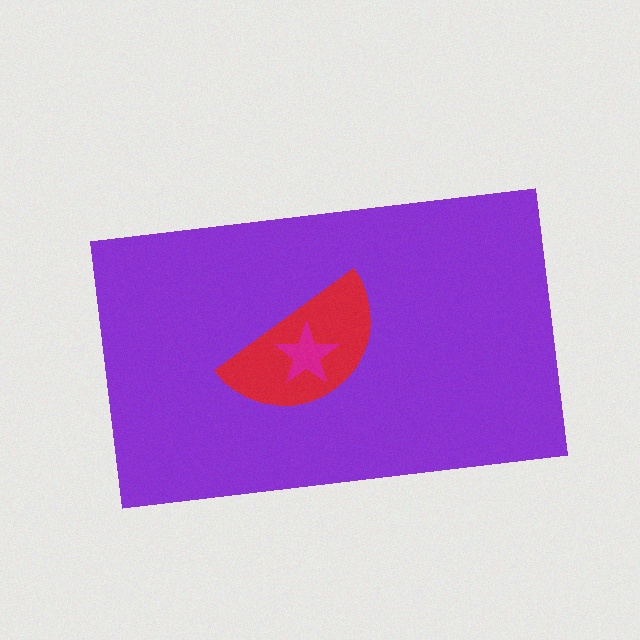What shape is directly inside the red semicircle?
The magenta star.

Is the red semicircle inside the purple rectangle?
Yes.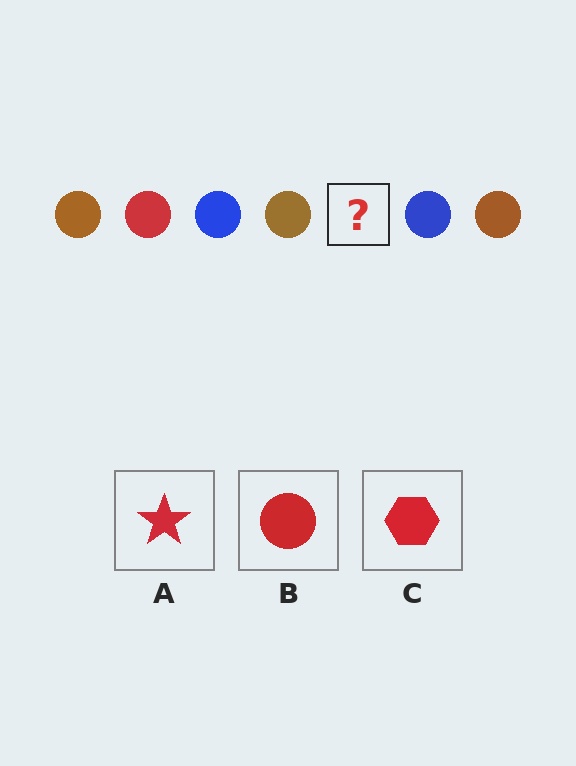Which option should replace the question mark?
Option B.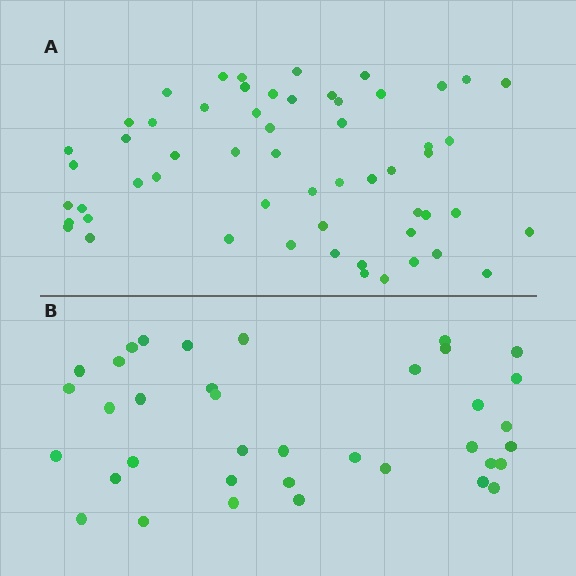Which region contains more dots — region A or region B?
Region A (the top region) has more dots.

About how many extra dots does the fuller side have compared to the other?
Region A has approximately 20 more dots than region B.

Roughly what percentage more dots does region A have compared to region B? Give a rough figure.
About 55% more.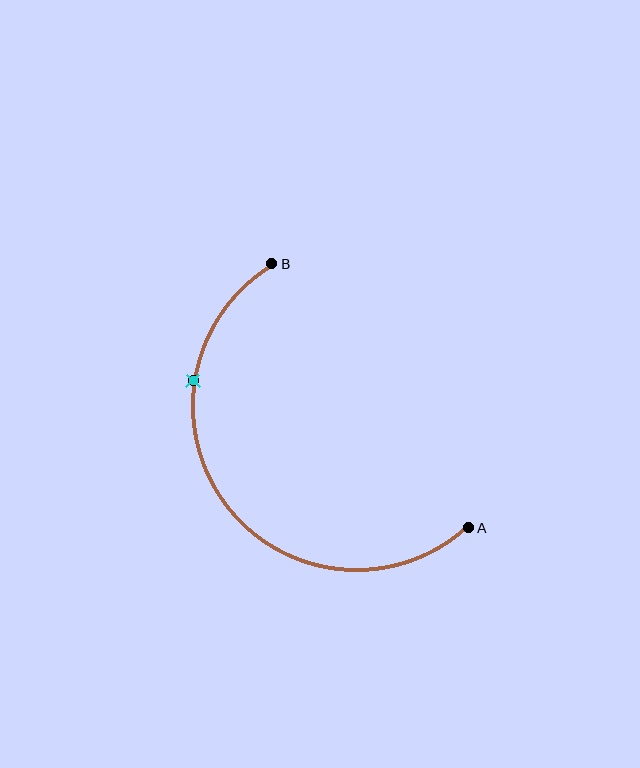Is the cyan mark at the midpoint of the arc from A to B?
No. The cyan mark lies on the arc but is closer to endpoint B. The arc midpoint would be at the point on the curve equidistant along the arc from both A and B.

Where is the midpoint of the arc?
The arc midpoint is the point on the curve farthest from the straight line joining A and B. It sits below and to the left of that line.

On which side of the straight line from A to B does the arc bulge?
The arc bulges below and to the left of the straight line connecting A and B.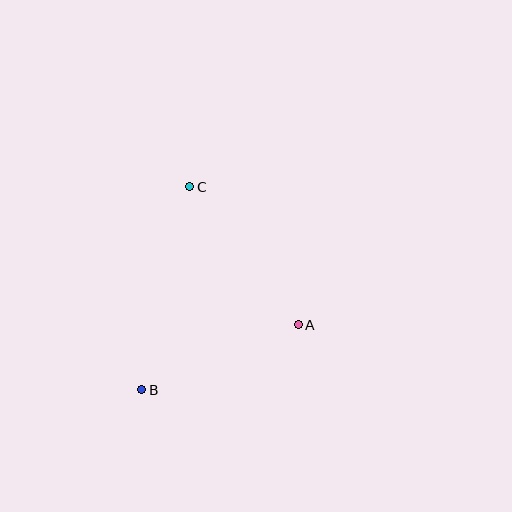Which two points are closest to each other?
Points A and B are closest to each other.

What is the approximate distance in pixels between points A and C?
The distance between A and C is approximately 175 pixels.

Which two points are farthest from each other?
Points B and C are farthest from each other.